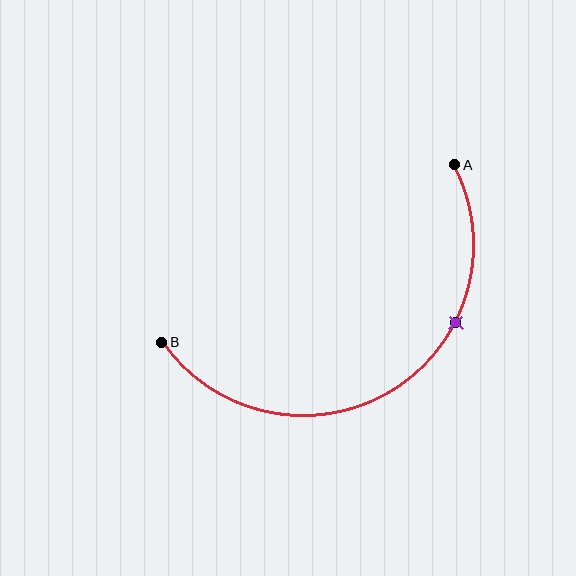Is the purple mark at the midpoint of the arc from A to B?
No. The purple mark lies on the arc but is closer to endpoint A. The arc midpoint would be at the point on the curve equidistant along the arc from both A and B.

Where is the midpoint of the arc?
The arc midpoint is the point on the curve farthest from the straight line joining A and B. It sits below that line.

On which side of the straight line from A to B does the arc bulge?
The arc bulges below the straight line connecting A and B.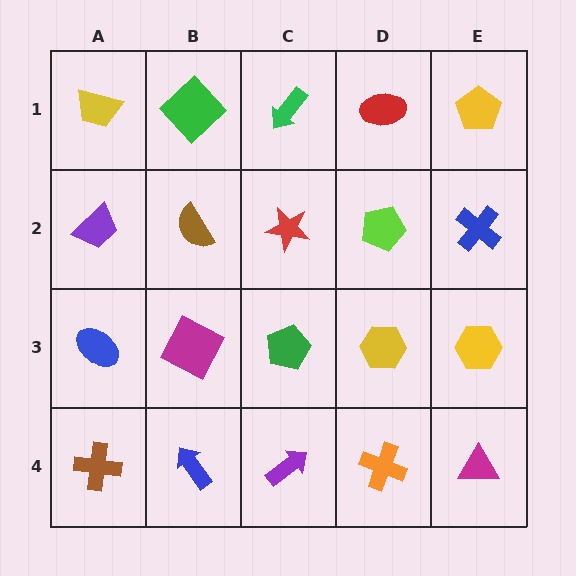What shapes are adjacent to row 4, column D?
A yellow hexagon (row 3, column D), a purple arrow (row 4, column C), a magenta triangle (row 4, column E).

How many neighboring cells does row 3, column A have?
3.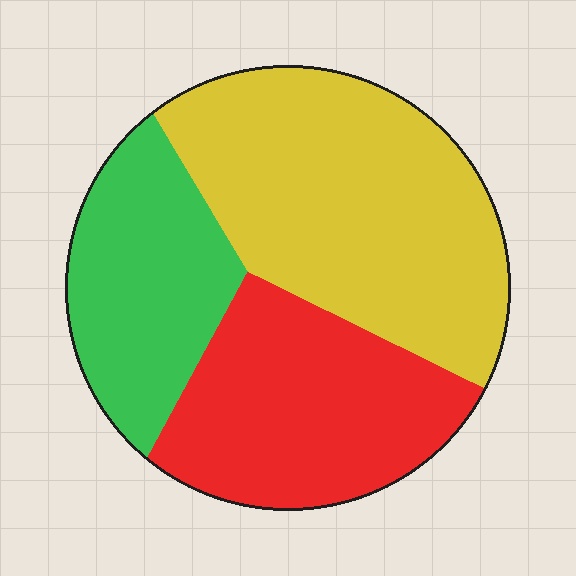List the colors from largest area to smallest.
From largest to smallest: yellow, red, green.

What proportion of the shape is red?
Red takes up about one third (1/3) of the shape.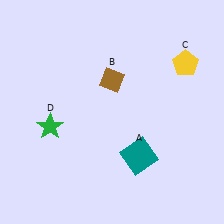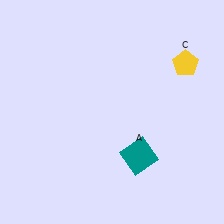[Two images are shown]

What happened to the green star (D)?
The green star (D) was removed in Image 2. It was in the bottom-left area of Image 1.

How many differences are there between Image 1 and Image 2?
There are 2 differences between the two images.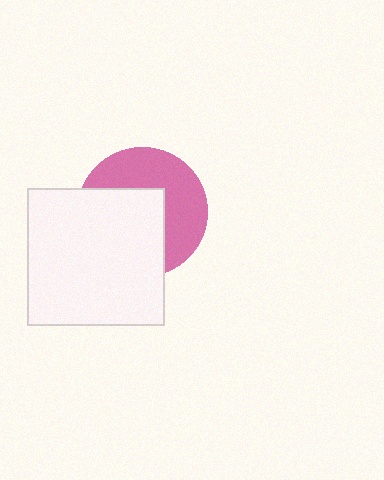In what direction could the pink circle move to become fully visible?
The pink circle could move toward the upper-right. That would shift it out from behind the white square entirely.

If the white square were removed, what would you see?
You would see the complete pink circle.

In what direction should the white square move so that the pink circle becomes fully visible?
The white square should move toward the lower-left. That is the shortest direction to clear the overlap and leave the pink circle fully visible.